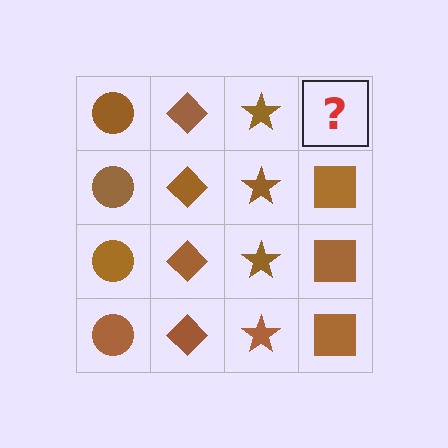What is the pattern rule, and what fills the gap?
The rule is that each column has a consistent shape. The gap should be filled with a brown square.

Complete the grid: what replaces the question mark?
The question mark should be replaced with a brown square.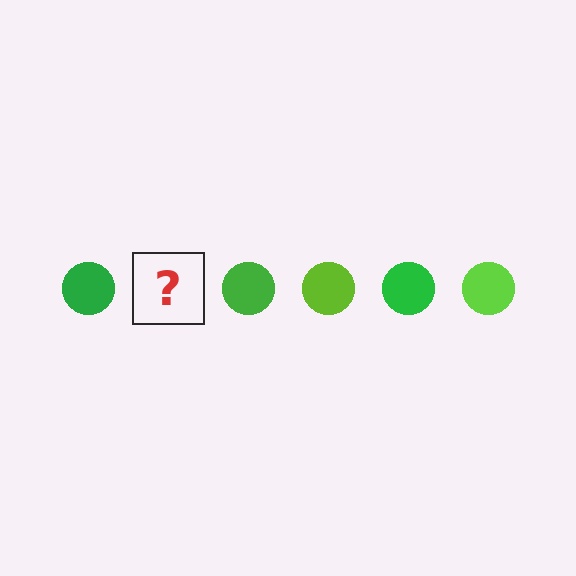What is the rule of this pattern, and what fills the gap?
The rule is that the pattern cycles through green, lime circles. The gap should be filled with a lime circle.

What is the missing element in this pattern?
The missing element is a lime circle.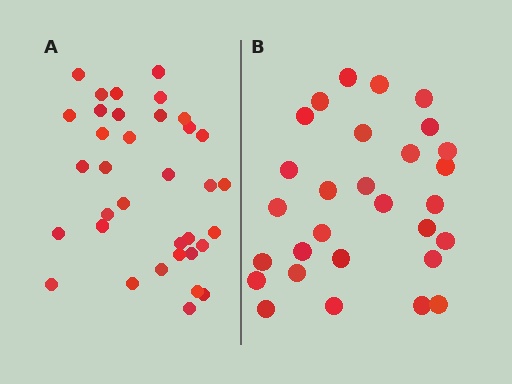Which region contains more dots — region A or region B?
Region A (the left region) has more dots.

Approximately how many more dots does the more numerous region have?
Region A has about 6 more dots than region B.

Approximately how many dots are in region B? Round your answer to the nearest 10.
About 30 dots. (The exact count is 29, which rounds to 30.)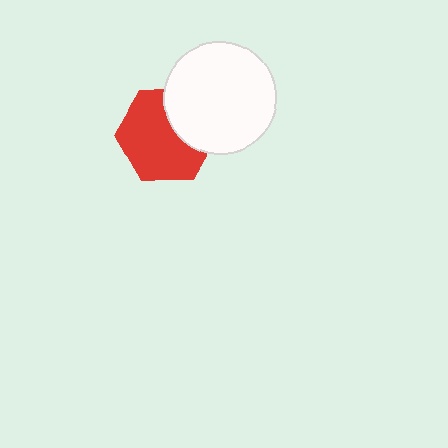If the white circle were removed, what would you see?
You would see the complete red hexagon.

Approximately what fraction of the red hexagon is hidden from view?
Roughly 31% of the red hexagon is hidden behind the white circle.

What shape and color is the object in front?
The object in front is a white circle.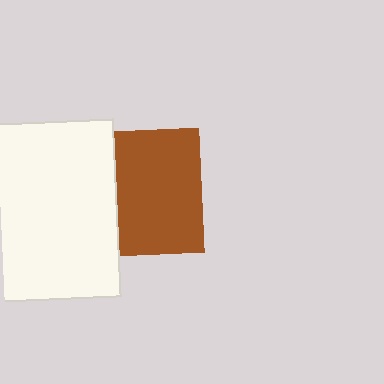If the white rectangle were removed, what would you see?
You would see the complete brown square.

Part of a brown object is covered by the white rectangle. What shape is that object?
It is a square.